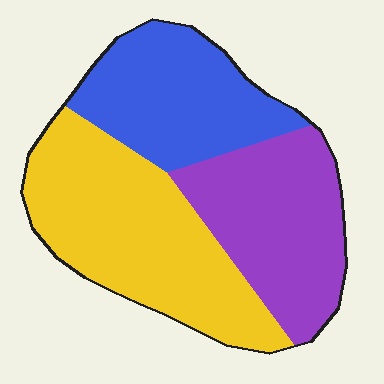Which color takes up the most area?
Yellow, at roughly 40%.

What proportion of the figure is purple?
Purple covers 31% of the figure.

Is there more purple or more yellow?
Yellow.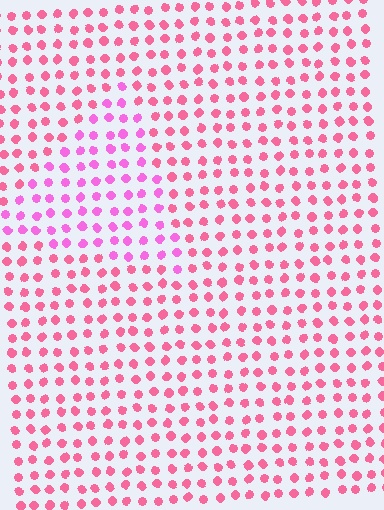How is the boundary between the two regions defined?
The boundary is defined purely by a slight shift in hue (about 30 degrees). Spacing, size, and orientation are identical on both sides.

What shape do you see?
I see a triangle.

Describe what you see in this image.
The image is filled with small pink elements in a uniform arrangement. A triangle-shaped region is visible where the elements are tinted to a slightly different hue, forming a subtle color boundary.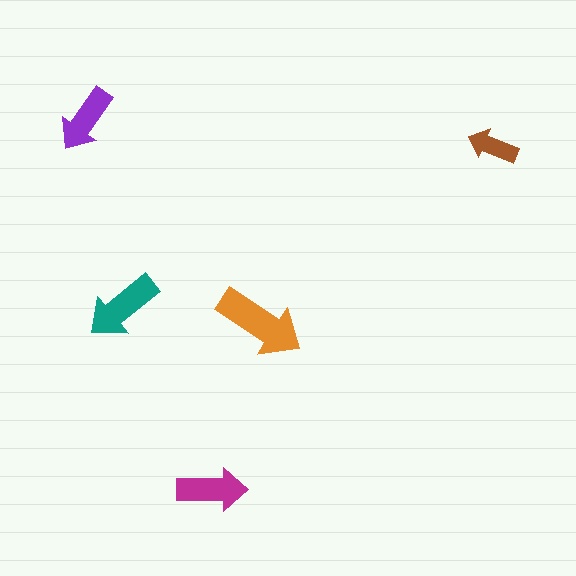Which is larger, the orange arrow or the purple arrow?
The orange one.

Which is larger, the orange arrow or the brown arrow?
The orange one.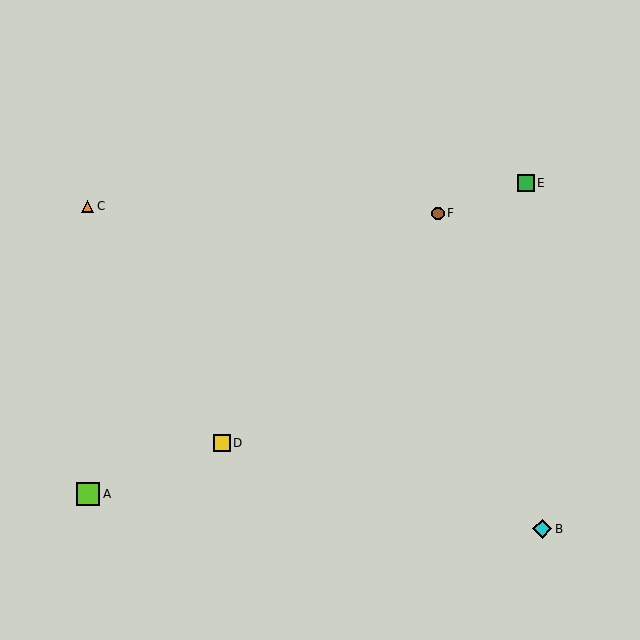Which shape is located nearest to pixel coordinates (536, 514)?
The cyan diamond (labeled B) at (542, 529) is nearest to that location.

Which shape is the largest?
The lime square (labeled A) is the largest.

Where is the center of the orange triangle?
The center of the orange triangle is at (88, 206).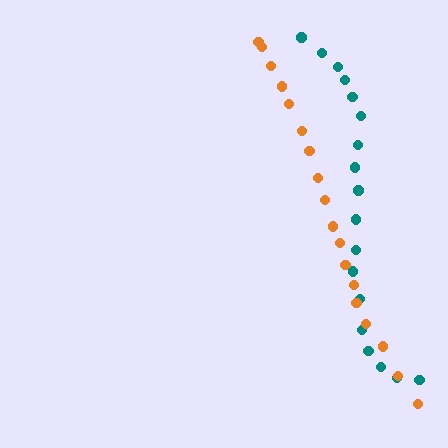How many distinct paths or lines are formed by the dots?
There are 2 distinct paths.